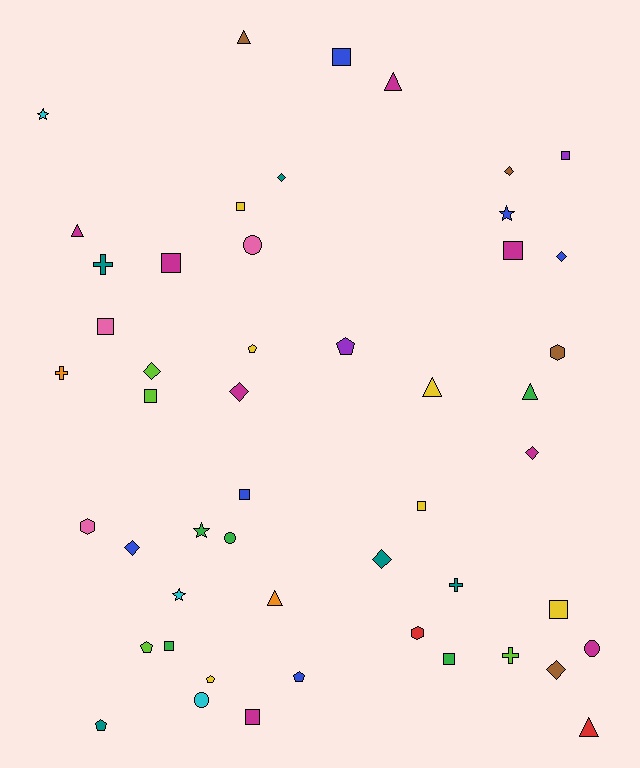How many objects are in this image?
There are 50 objects.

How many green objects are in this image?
There are 5 green objects.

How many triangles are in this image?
There are 7 triangles.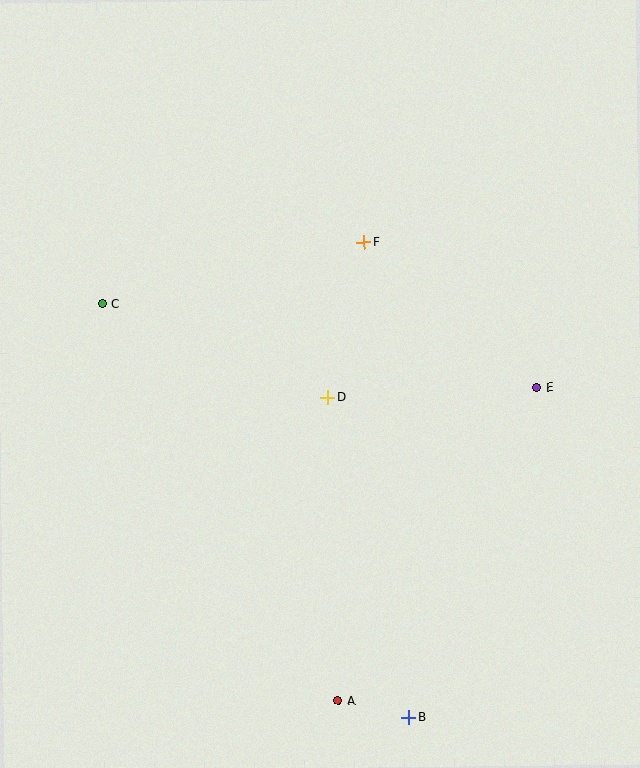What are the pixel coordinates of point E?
Point E is at (537, 387).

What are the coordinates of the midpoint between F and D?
The midpoint between F and D is at (346, 320).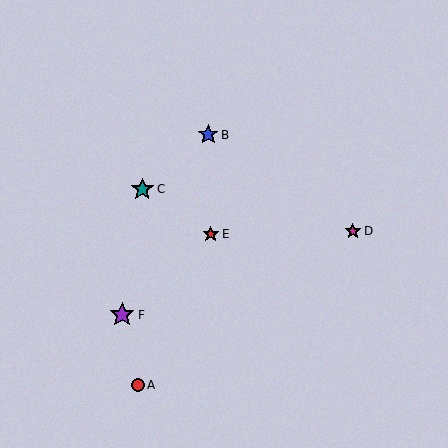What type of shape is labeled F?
Shape F is a purple star.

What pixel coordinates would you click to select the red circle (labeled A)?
Click at (138, 385) to select the red circle A.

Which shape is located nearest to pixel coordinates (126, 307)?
The purple star (labeled F) at (122, 315) is nearest to that location.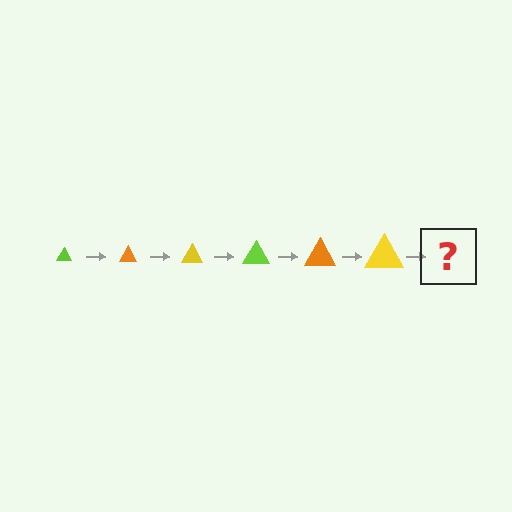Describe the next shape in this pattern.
It should be a lime triangle, larger than the previous one.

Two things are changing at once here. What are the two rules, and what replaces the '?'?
The two rules are that the triangle grows larger each step and the color cycles through lime, orange, and yellow. The '?' should be a lime triangle, larger than the previous one.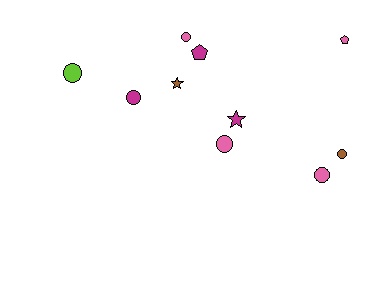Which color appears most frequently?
Pink, with 4 objects.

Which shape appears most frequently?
Circle, with 6 objects.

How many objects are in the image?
There are 10 objects.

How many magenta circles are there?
There is 1 magenta circle.